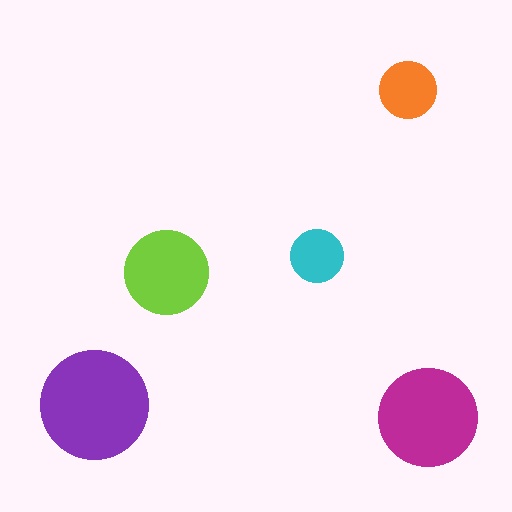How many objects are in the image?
There are 5 objects in the image.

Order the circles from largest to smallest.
the purple one, the magenta one, the lime one, the orange one, the cyan one.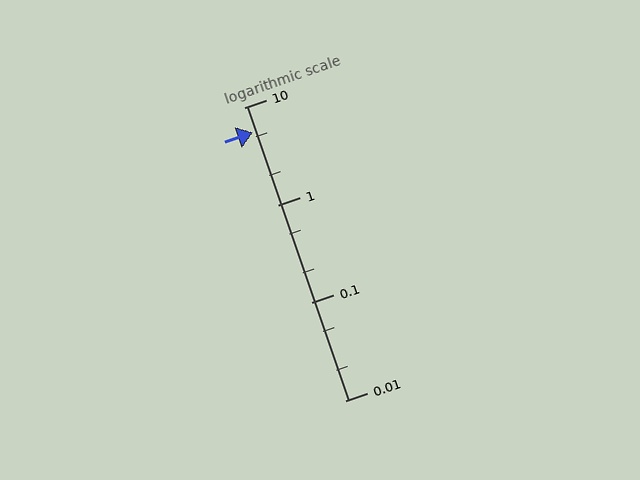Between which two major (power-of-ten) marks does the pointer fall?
The pointer is between 1 and 10.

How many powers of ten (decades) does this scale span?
The scale spans 3 decades, from 0.01 to 10.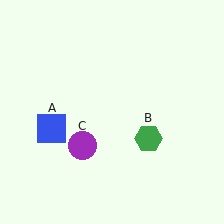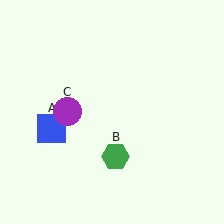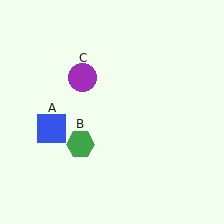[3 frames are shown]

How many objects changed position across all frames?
2 objects changed position: green hexagon (object B), purple circle (object C).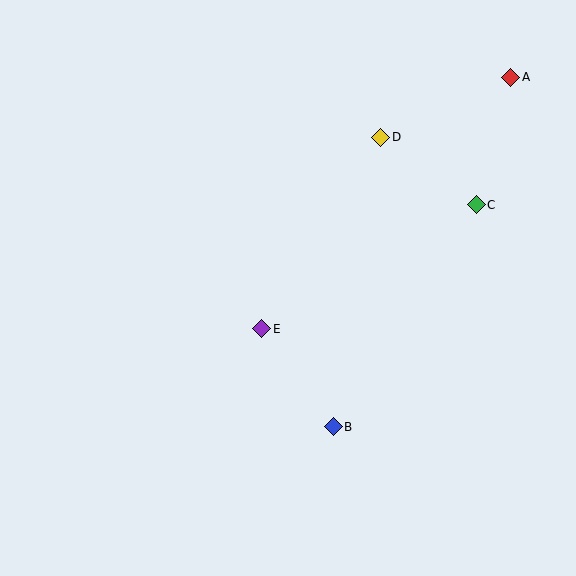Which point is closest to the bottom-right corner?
Point B is closest to the bottom-right corner.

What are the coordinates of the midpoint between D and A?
The midpoint between D and A is at (446, 107).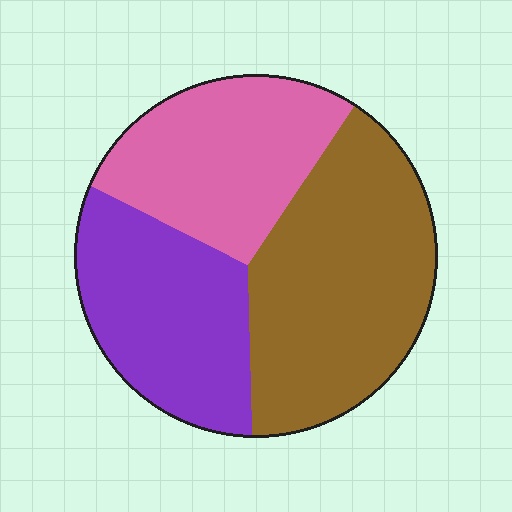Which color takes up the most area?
Brown, at roughly 40%.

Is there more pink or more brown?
Brown.